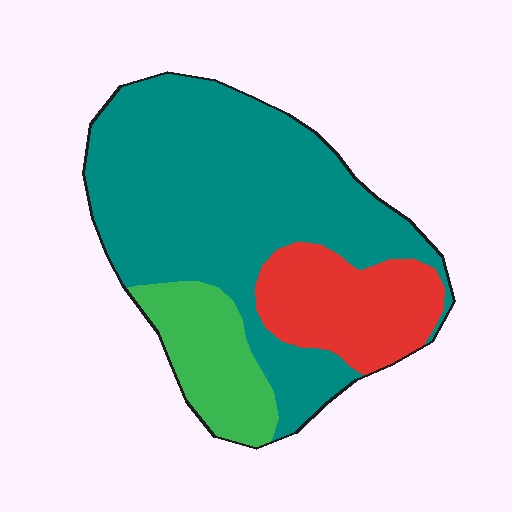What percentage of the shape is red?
Red covers 20% of the shape.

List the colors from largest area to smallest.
From largest to smallest: teal, red, green.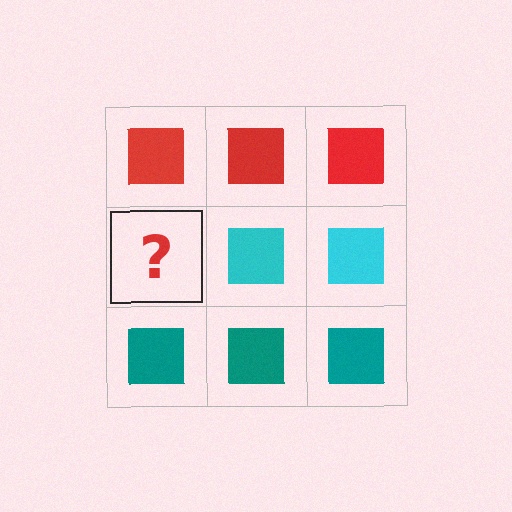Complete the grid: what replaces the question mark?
The question mark should be replaced with a cyan square.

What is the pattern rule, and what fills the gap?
The rule is that each row has a consistent color. The gap should be filled with a cyan square.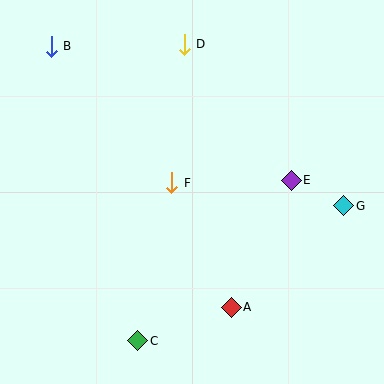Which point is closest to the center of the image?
Point F at (172, 183) is closest to the center.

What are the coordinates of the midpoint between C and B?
The midpoint between C and B is at (94, 193).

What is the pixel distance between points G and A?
The distance between G and A is 151 pixels.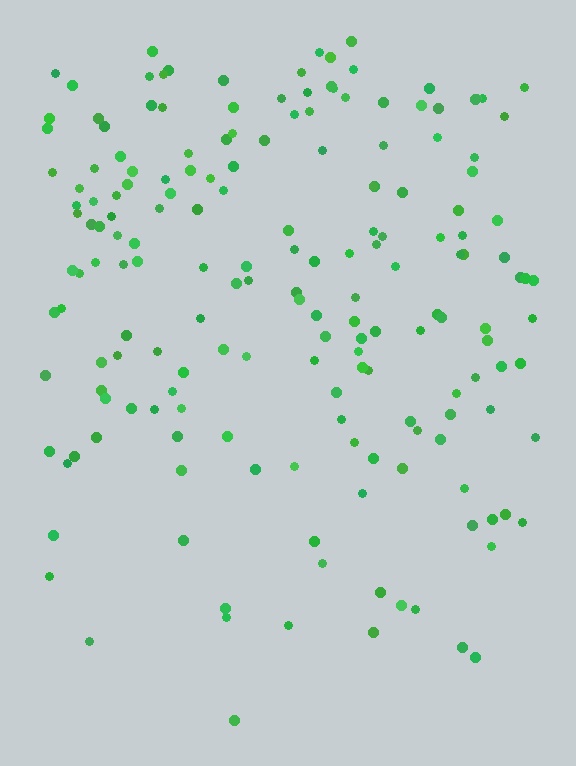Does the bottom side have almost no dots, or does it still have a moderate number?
Still a moderate number, just noticeably fewer than the top.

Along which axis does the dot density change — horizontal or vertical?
Vertical.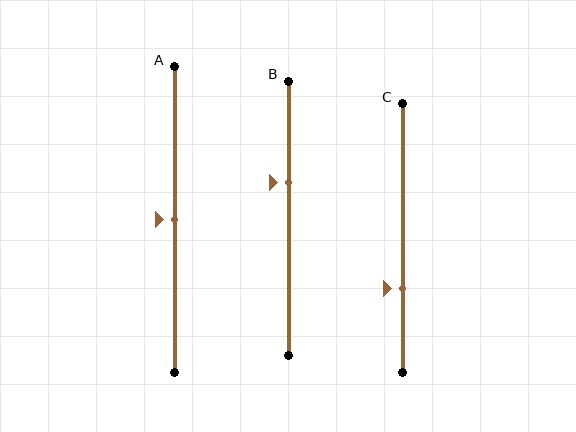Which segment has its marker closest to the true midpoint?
Segment A has its marker closest to the true midpoint.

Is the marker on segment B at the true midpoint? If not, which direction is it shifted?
No, the marker on segment B is shifted upward by about 13% of the segment length.